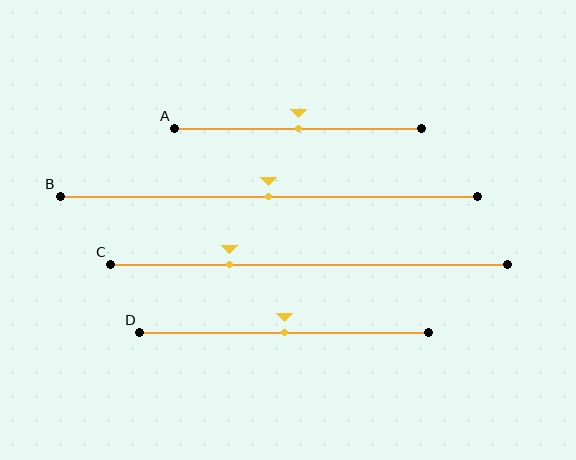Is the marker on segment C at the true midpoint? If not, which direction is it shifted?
No, the marker on segment C is shifted to the left by about 20% of the segment length.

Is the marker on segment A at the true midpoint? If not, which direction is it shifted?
Yes, the marker on segment A is at the true midpoint.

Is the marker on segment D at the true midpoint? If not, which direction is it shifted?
Yes, the marker on segment D is at the true midpoint.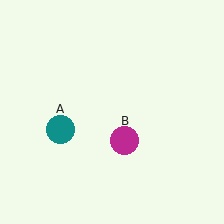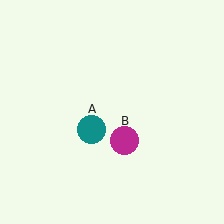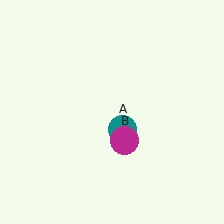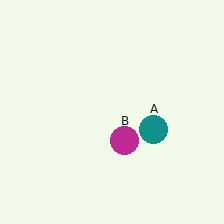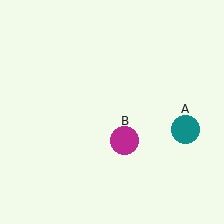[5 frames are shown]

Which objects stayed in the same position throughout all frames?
Magenta circle (object B) remained stationary.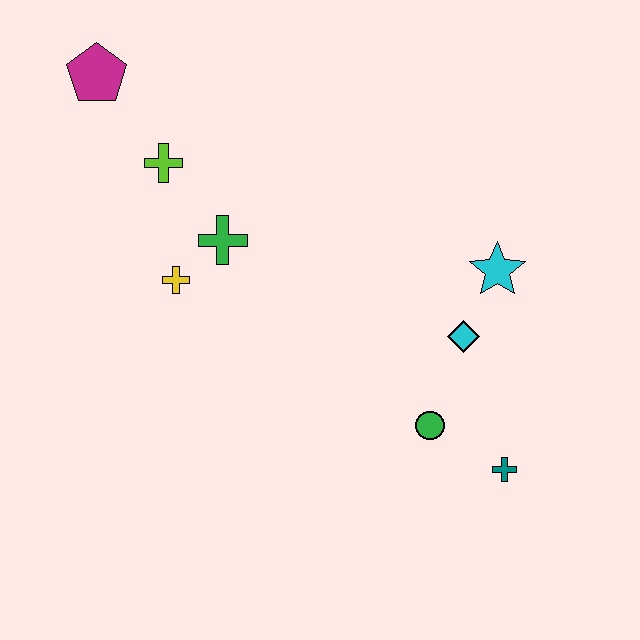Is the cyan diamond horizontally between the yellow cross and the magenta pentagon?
No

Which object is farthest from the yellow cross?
The teal cross is farthest from the yellow cross.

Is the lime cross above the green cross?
Yes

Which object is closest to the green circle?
The teal cross is closest to the green circle.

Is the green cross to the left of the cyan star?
Yes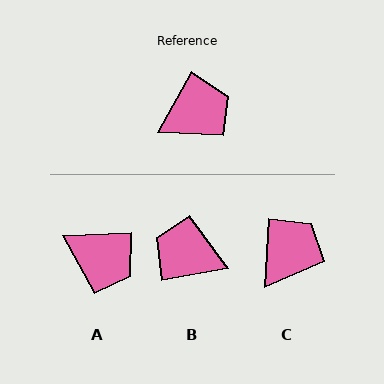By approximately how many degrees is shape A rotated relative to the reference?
Approximately 58 degrees clockwise.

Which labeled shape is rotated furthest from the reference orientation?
B, about 130 degrees away.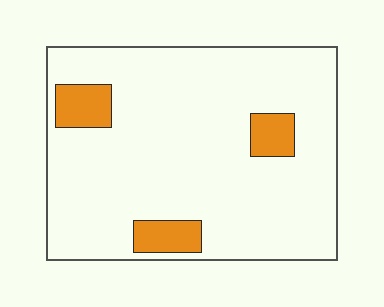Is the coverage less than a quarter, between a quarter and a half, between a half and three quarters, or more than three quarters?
Less than a quarter.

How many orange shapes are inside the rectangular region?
3.